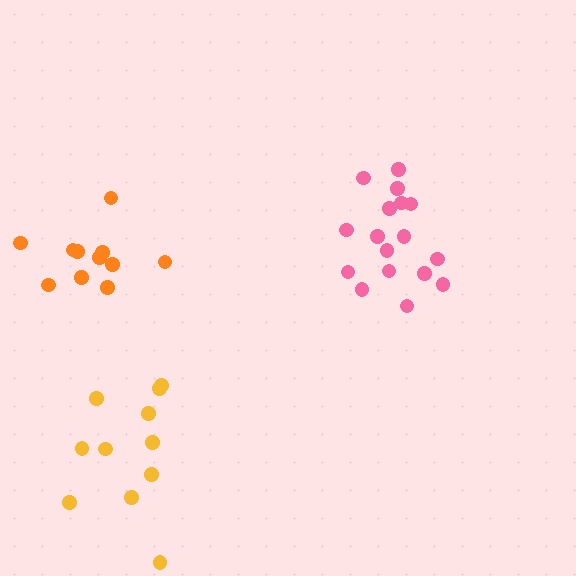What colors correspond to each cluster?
The clusters are colored: pink, orange, yellow.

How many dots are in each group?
Group 1: 17 dots, Group 2: 11 dots, Group 3: 11 dots (39 total).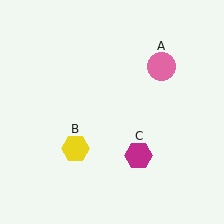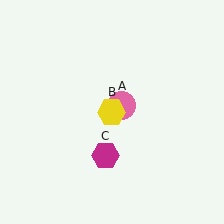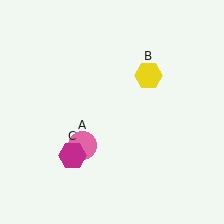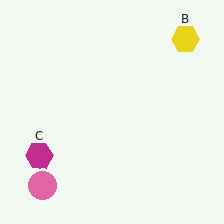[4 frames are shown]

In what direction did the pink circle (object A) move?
The pink circle (object A) moved down and to the left.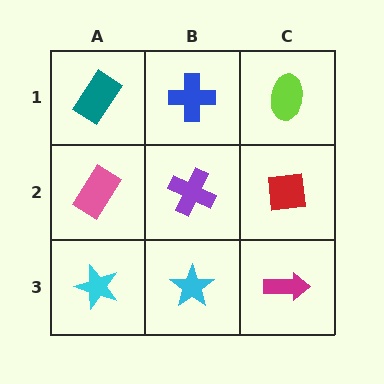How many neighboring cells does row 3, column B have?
3.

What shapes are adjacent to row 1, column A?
A pink rectangle (row 2, column A), a blue cross (row 1, column B).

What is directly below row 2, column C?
A magenta arrow.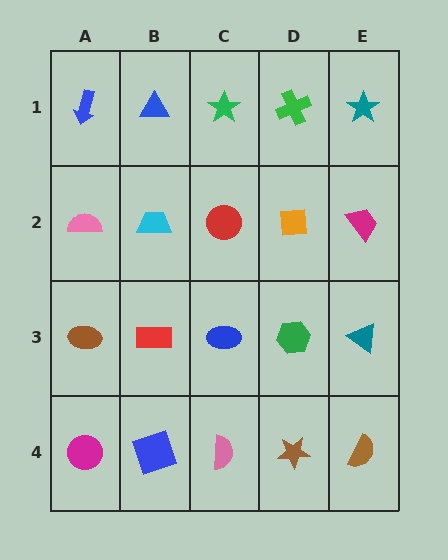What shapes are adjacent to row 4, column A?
A brown ellipse (row 3, column A), a blue square (row 4, column B).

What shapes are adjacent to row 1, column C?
A red circle (row 2, column C), a blue triangle (row 1, column B), a green cross (row 1, column D).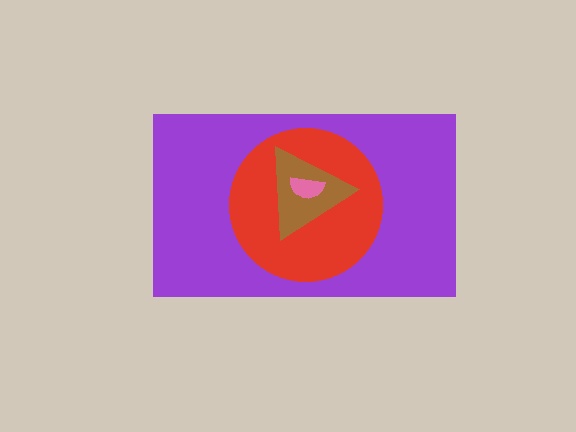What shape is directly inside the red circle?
The brown triangle.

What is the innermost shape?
The pink semicircle.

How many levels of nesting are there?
4.